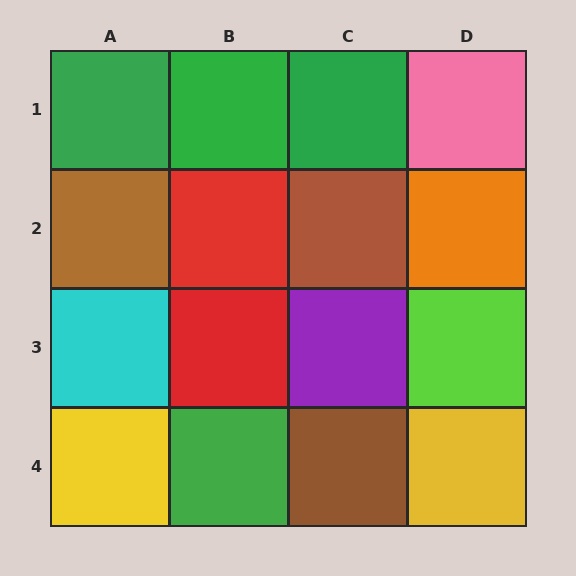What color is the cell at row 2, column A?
Brown.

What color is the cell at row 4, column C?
Brown.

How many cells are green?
4 cells are green.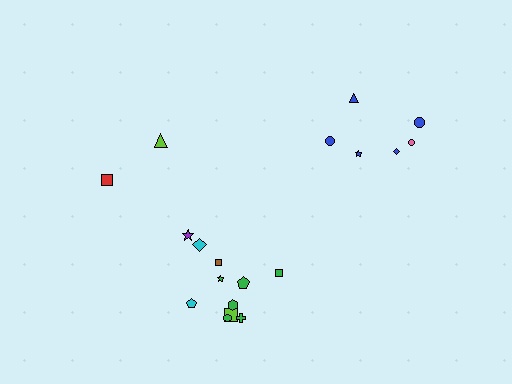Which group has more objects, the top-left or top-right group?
The top-right group.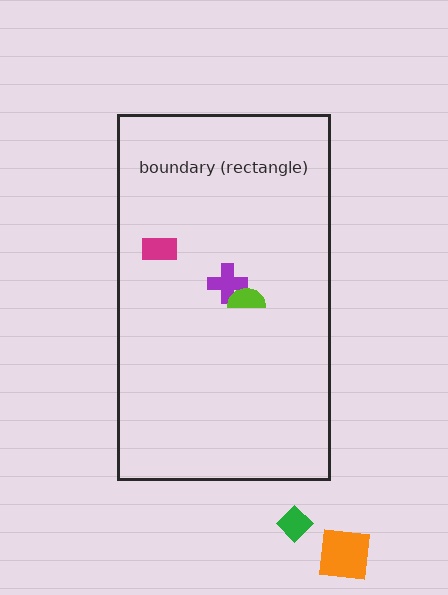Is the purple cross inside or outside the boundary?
Inside.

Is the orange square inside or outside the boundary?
Outside.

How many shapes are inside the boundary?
3 inside, 2 outside.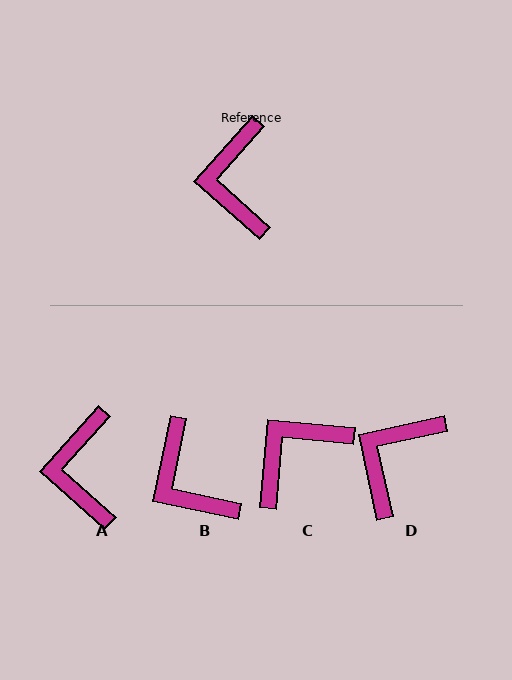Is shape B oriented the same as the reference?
No, it is off by about 30 degrees.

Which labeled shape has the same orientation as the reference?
A.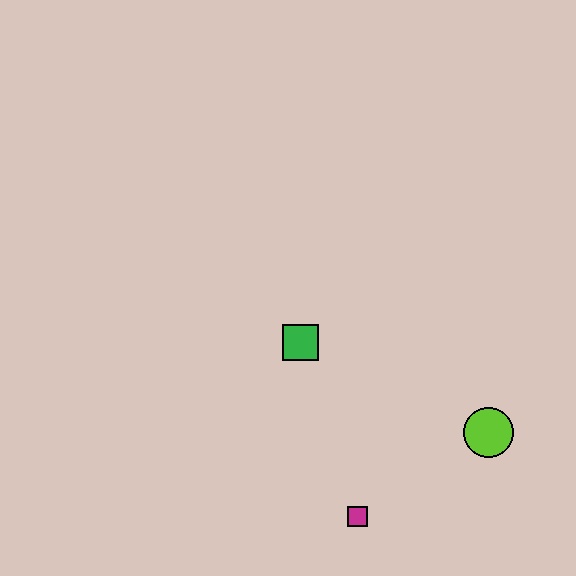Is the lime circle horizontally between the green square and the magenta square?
No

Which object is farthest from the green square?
The lime circle is farthest from the green square.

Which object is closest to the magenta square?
The lime circle is closest to the magenta square.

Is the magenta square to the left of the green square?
No